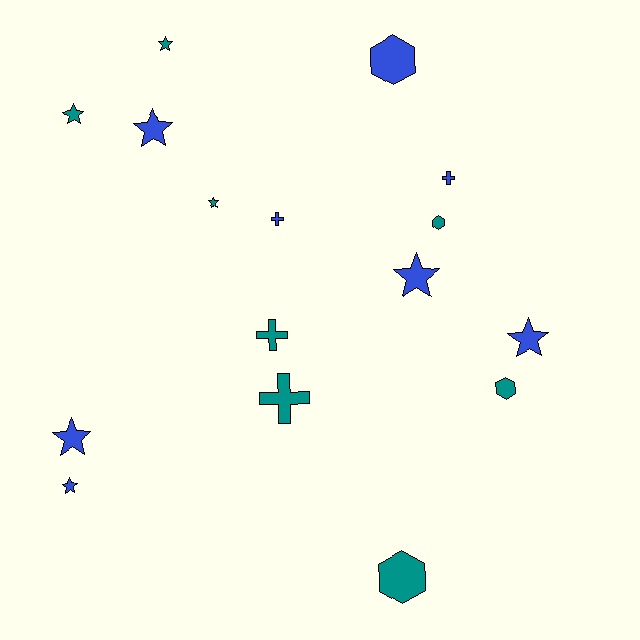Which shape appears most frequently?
Star, with 8 objects.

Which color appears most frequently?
Teal, with 8 objects.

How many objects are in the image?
There are 16 objects.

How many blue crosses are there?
There are 2 blue crosses.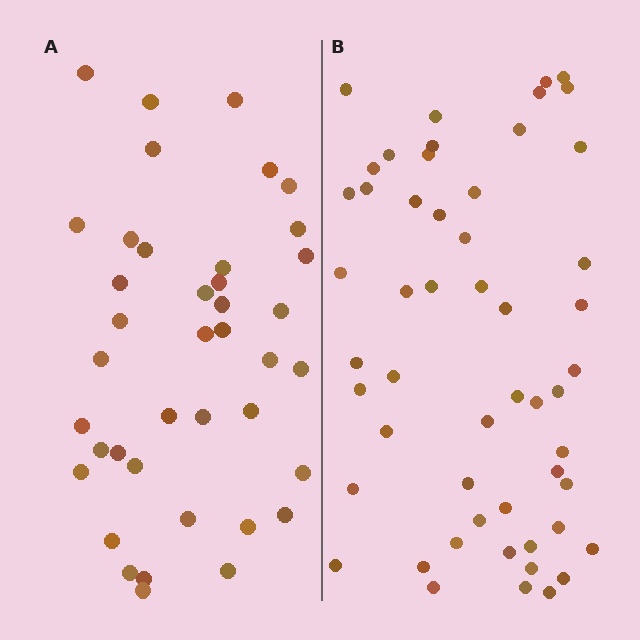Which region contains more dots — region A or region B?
Region B (the right region) has more dots.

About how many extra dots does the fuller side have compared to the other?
Region B has approximately 15 more dots than region A.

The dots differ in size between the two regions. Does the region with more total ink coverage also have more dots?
No. Region A has more total ink coverage because its dots are larger, but region B actually contains more individual dots. Total area can be misleading — the number of items is what matters here.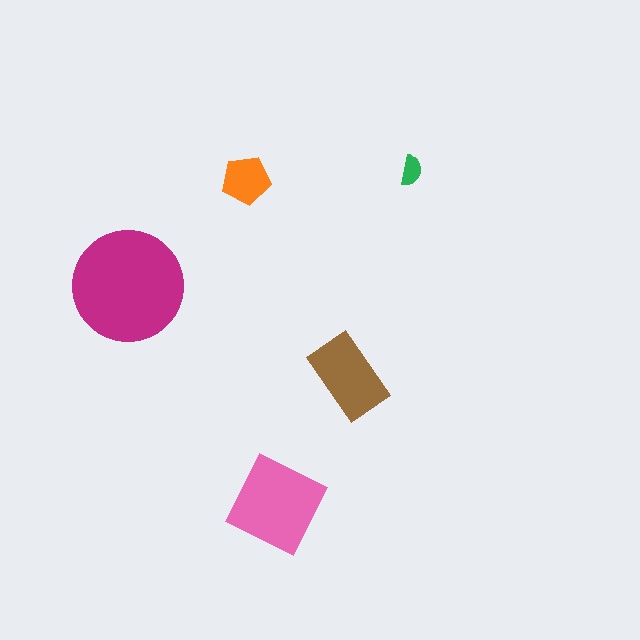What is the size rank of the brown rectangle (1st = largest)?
3rd.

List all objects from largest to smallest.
The magenta circle, the pink diamond, the brown rectangle, the orange pentagon, the green semicircle.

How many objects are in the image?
There are 5 objects in the image.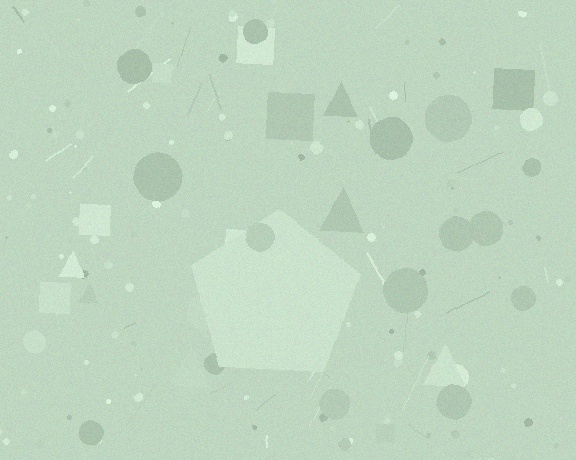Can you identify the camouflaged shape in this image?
The camouflaged shape is a pentagon.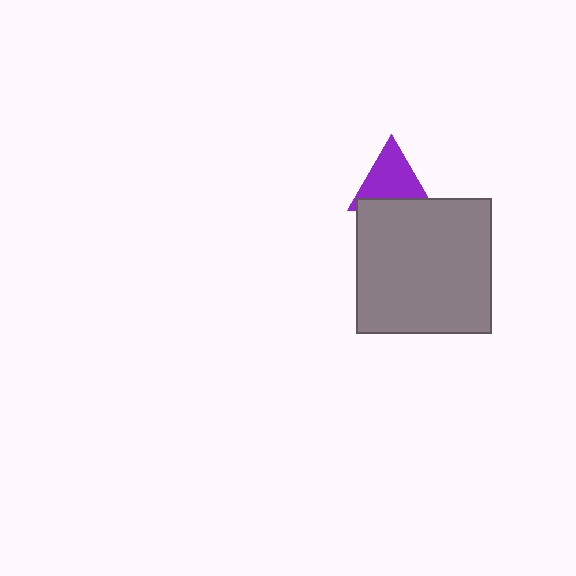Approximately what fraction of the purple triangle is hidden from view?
Roughly 31% of the purple triangle is hidden behind the gray square.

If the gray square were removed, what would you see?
You would see the complete purple triangle.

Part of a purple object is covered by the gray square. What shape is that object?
It is a triangle.